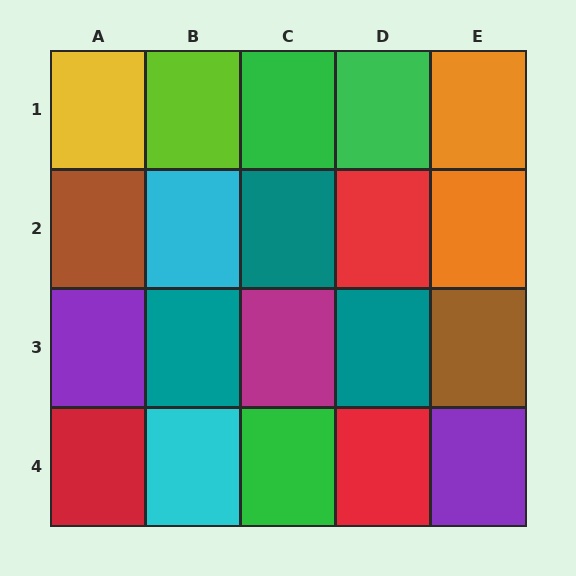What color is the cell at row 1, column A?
Yellow.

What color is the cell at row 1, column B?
Lime.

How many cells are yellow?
1 cell is yellow.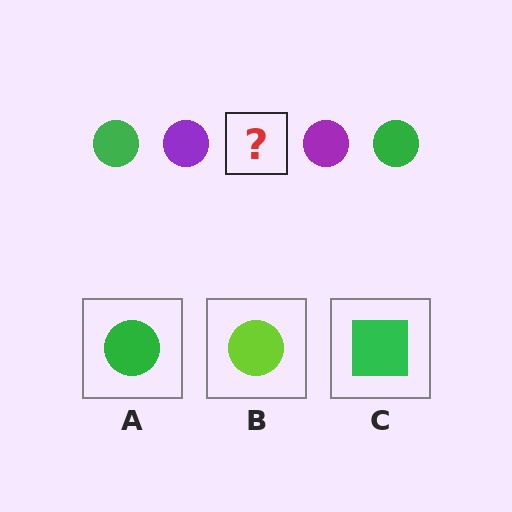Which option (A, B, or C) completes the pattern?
A.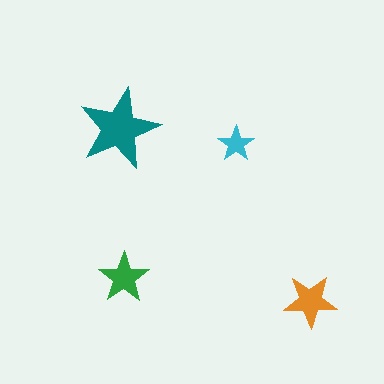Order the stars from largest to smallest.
the teal one, the orange one, the green one, the cyan one.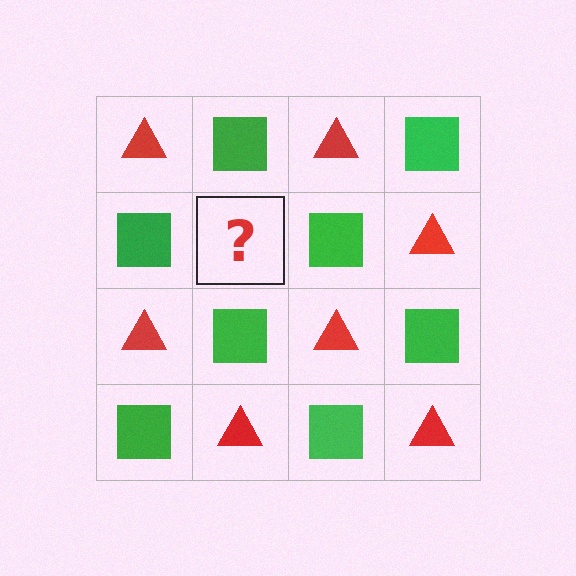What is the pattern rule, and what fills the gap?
The rule is that it alternates red triangle and green square in a checkerboard pattern. The gap should be filled with a red triangle.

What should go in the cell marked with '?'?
The missing cell should contain a red triangle.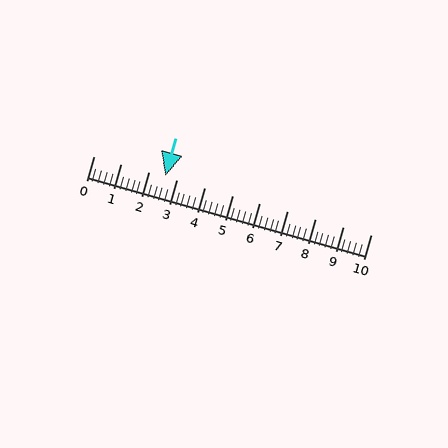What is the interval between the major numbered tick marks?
The major tick marks are spaced 1 units apart.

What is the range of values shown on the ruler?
The ruler shows values from 0 to 10.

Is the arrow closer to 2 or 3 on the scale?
The arrow is closer to 3.